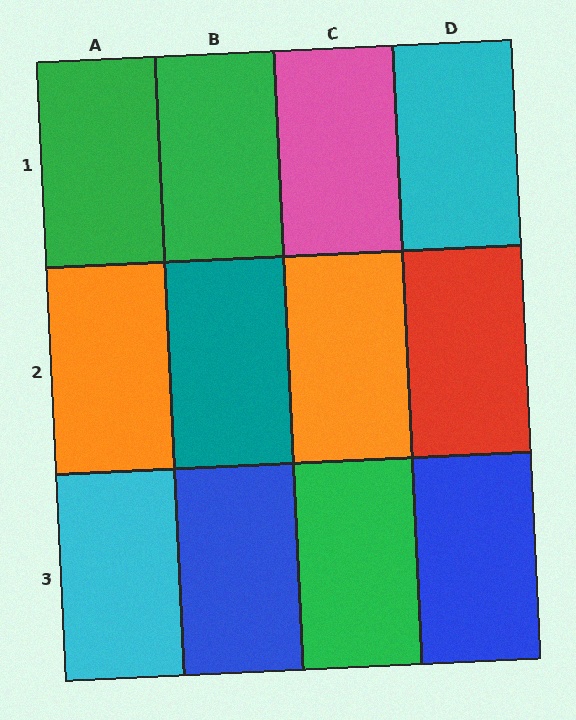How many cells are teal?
1 cell is teal.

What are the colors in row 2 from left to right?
Orange, teal, orange, red.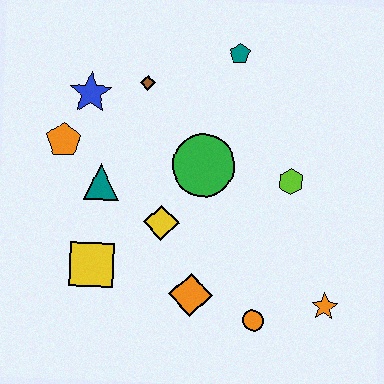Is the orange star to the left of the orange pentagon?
No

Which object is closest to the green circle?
The yellow diamond is closest to the green circle.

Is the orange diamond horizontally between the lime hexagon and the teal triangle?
Yes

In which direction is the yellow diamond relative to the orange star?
The yellow diamond is to the left of the orange star.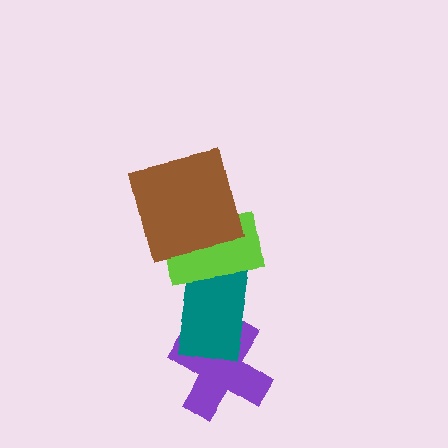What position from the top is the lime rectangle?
The lime rectangle is 2nd from the top.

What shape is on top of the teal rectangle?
The lime rectangle is on top of the teal rectangle.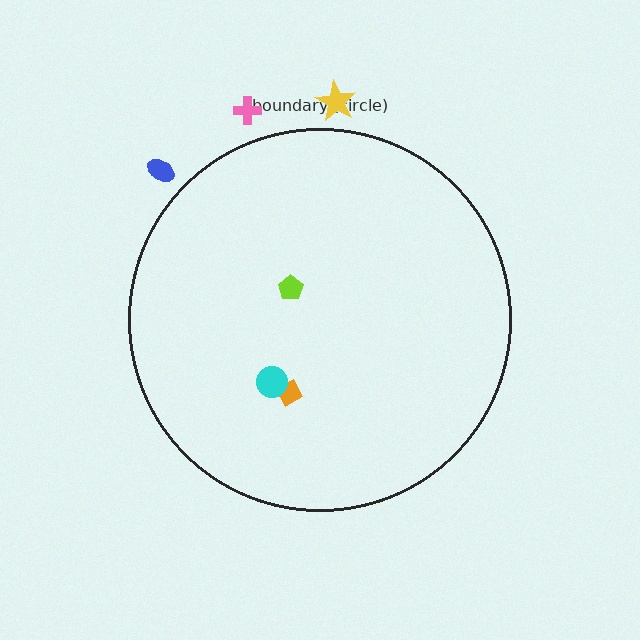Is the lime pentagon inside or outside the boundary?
Inside.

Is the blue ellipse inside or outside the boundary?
Outside.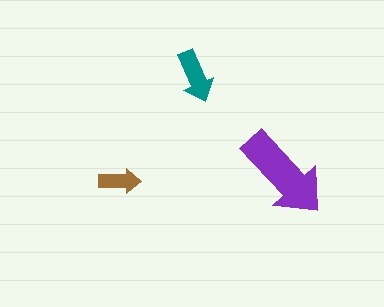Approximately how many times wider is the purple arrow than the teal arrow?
About 2 times wider.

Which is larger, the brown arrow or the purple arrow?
The purple one.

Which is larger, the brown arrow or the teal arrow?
The teal one.